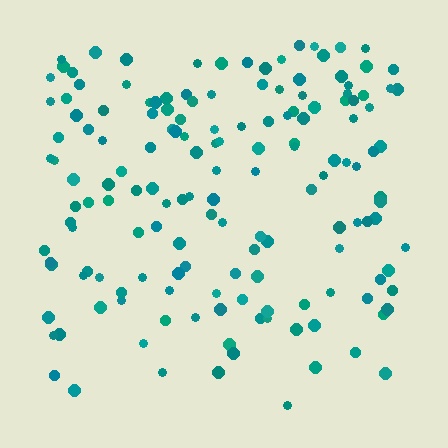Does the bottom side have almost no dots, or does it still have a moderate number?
Still a moderate number, just noticeably fewer than the top.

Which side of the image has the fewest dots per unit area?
The bottom.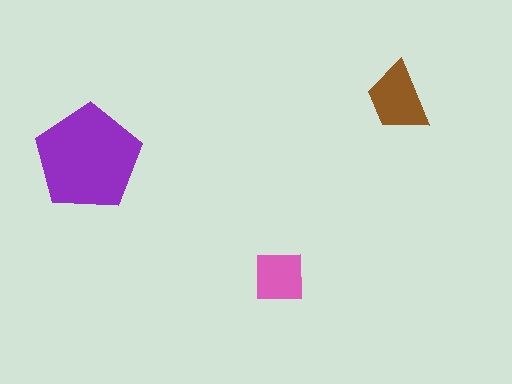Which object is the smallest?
The pink square.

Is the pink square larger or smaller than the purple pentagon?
Smaller.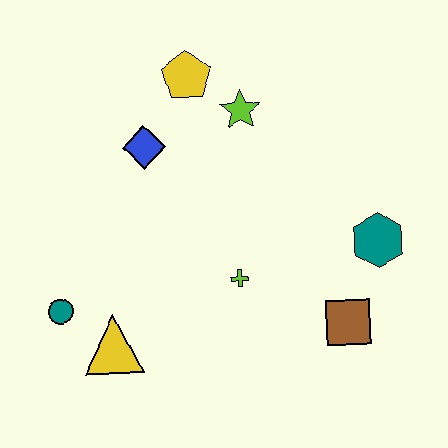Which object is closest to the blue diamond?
The yellow pentagon is closest to the blue diamond.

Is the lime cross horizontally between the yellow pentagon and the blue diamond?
No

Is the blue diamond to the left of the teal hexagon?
Yes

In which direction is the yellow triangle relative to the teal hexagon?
The yellow triangle is to the left of the teal hexagon.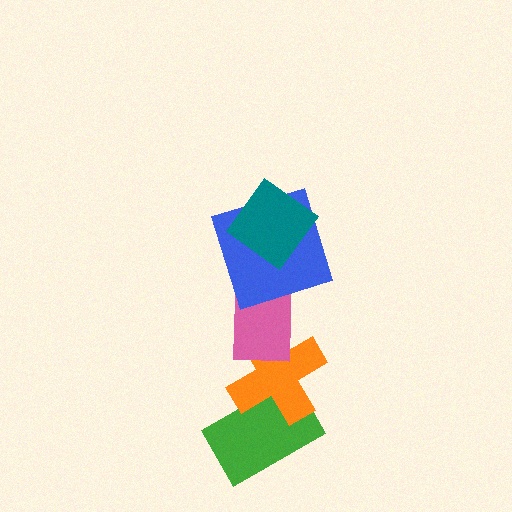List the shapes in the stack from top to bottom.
From top to bottom: the teal diamond, the blue square, the pink rectangle, the orange cross, the green rectangle.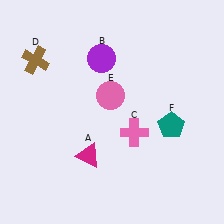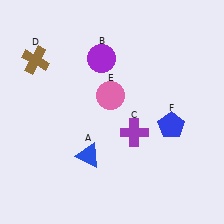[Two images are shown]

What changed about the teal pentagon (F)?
In Image 1, F is teal. In Image 2, it changed to blue.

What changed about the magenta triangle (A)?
In Image 1, A is magenta. In Image 2, it changed to blue.